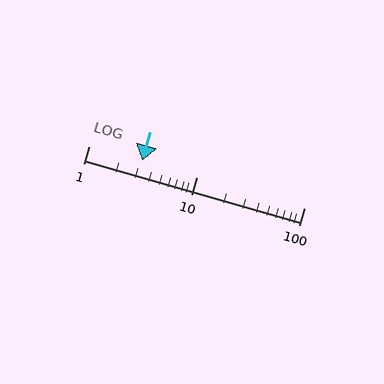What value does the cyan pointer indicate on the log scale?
The pointer indicates approximately 3.1.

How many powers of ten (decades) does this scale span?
The scale spans 2 decades, from 1 to 100.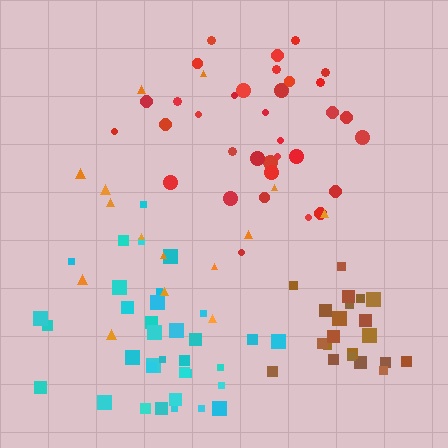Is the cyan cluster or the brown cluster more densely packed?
Brown.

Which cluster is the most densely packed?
Brown.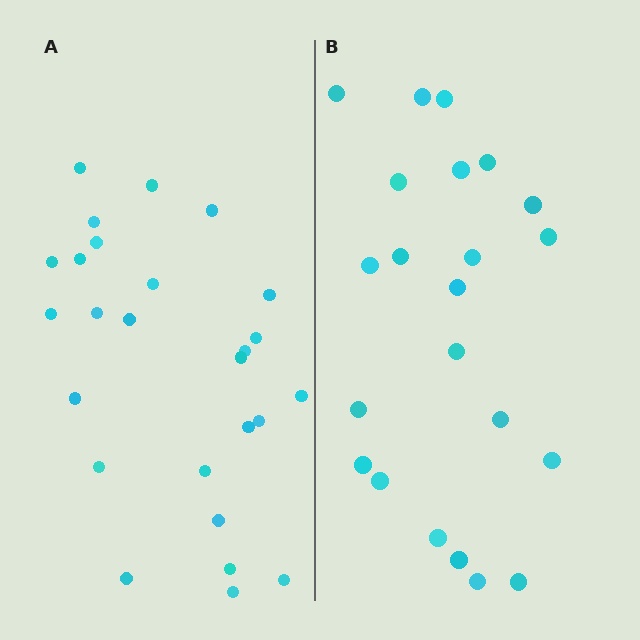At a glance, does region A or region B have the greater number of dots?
Region A (the left region) has more dots.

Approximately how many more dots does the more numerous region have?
Region A has about 4 more dots than region B.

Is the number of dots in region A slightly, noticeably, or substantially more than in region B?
Region A has only slightly more — the two regions are fairly close. The ratio is roughly 1.2 to 1.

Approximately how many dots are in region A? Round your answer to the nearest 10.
About 30 dots. (The exact count is 26, which rounds to 30.)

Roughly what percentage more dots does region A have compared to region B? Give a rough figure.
About 20% more.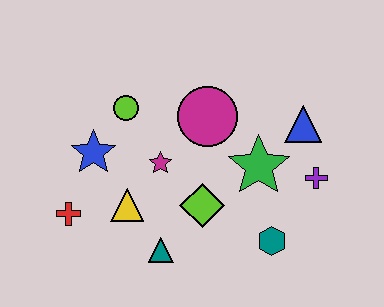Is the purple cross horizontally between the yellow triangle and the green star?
No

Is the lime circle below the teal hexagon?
No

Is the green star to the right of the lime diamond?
Yes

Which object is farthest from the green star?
The red cross is farthest from the green star.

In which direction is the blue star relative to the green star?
The blue star is to the left of the green star.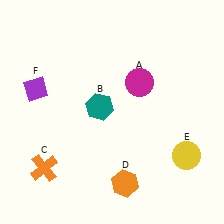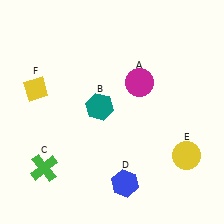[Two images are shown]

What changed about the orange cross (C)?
In Image 1, C is orange. In Image 2, it changed to green.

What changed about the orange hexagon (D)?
In Image 1, D is orange. In Image 2, it changed to blue.